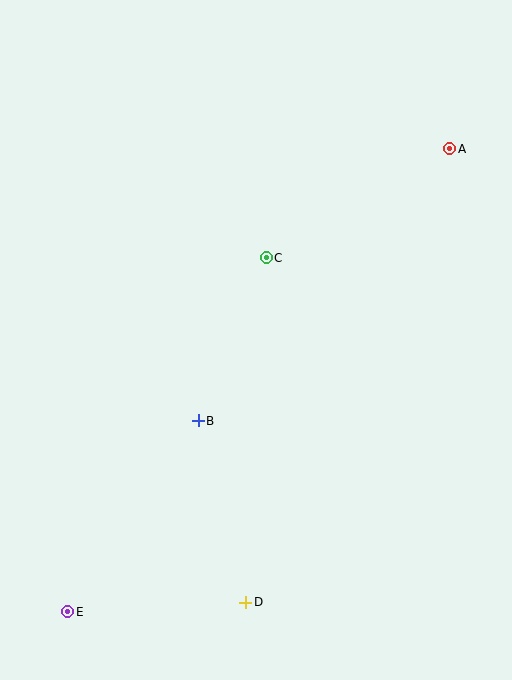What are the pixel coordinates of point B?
Point B is at (198, 421).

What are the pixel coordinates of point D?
Point D is at (246, 602).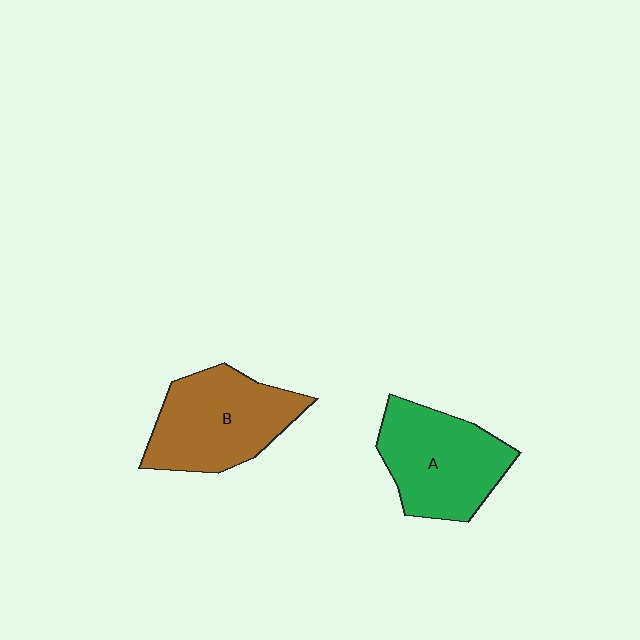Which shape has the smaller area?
Shape A (green).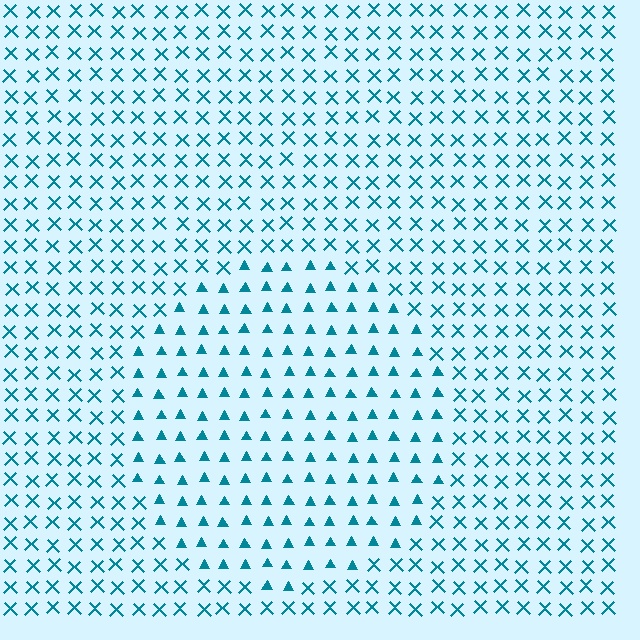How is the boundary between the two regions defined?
The boundary is defined by a change in element shape: triangles inside vs. X marks outside. All elements share the same color and spacing.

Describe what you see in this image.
The image is filled with small teal elements arranged in a uniform grid. A circle-shaped region contains triangles, while the surrounding area contains X marks. The boundary is defined purely by the change in element shape.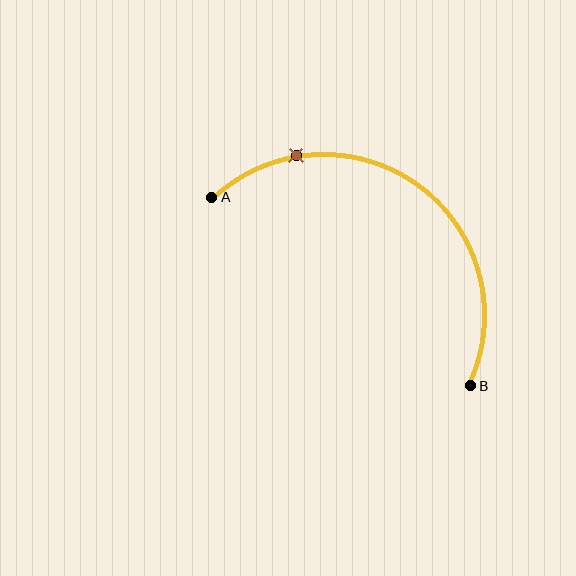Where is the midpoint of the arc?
The arc midpoint is the point on the curve farthest from the straight line joining A and B. It sits above and to the right of that line.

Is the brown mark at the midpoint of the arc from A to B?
No. The brown mark lies on the arc but is closer to endpoint A. The arc midpoint would be at the point on the curve equidistant along the arc from both A and B.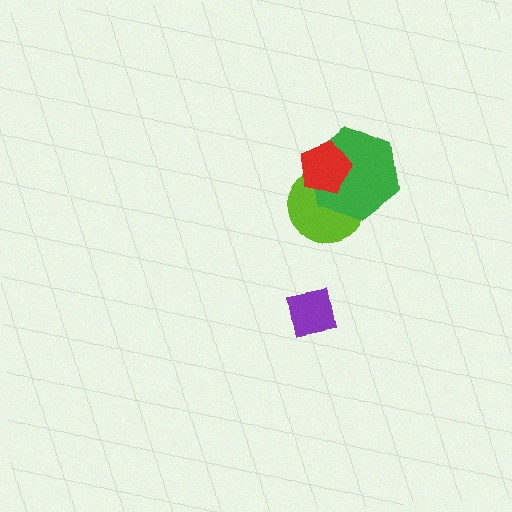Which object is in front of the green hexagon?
The red pentagon is in front of the green hexagon.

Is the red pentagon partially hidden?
No, no other shape covers it.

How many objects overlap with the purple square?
0 objects overlap with the purple square.